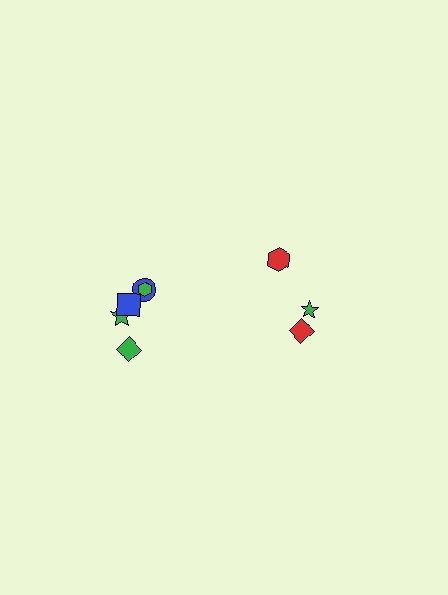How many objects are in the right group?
There are 3 objects.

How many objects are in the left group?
There are 5 objects.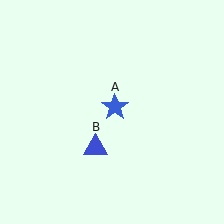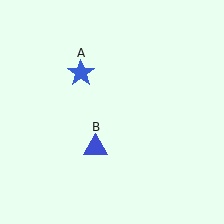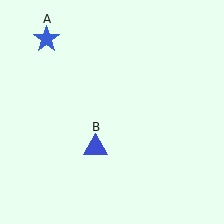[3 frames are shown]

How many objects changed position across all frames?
1 object changed position: blue star (object A).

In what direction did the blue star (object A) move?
The blue star (object A) moved up and to the left.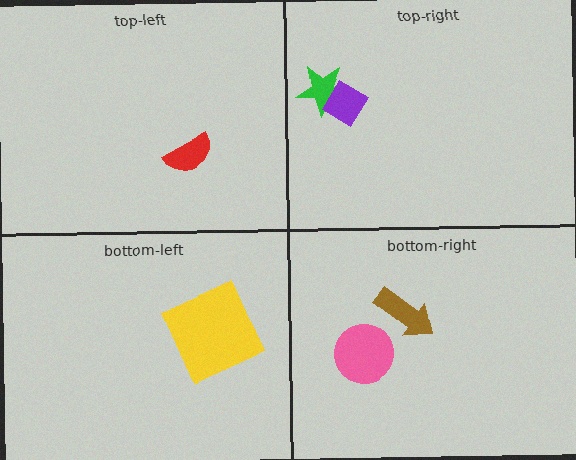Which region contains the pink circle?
The bottom-right region.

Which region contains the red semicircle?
The top-left region.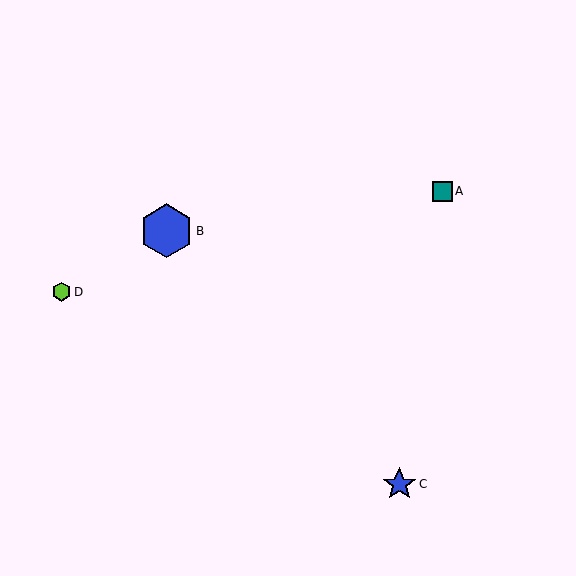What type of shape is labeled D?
Shape D is a lime hexagon.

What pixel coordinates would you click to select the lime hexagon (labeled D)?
Click at (61, 292) to select the lime hexagon D.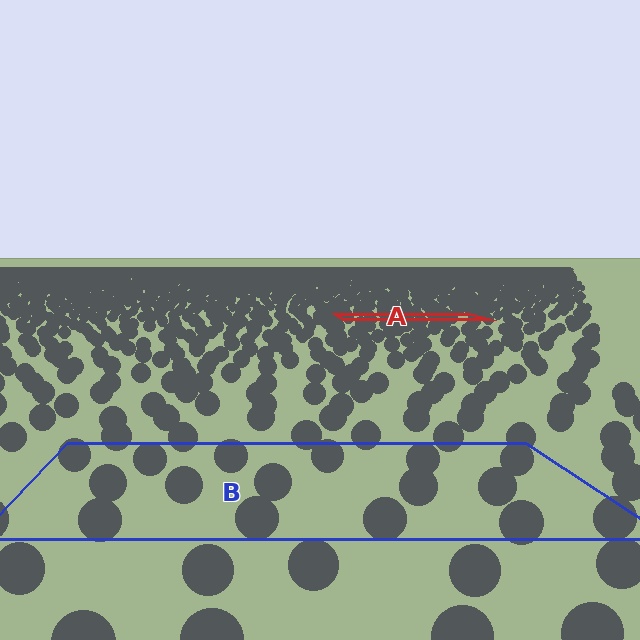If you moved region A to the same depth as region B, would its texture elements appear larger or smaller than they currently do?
They would appear larger. At a closer depth, the same texture elements are projected at a bigger on-screen size.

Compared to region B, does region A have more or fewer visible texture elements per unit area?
Region A has more texture elements per unit area — they are packed more densely because it is farther away.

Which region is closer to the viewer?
Region B is closer. The texture elements there are larger and more spread out.